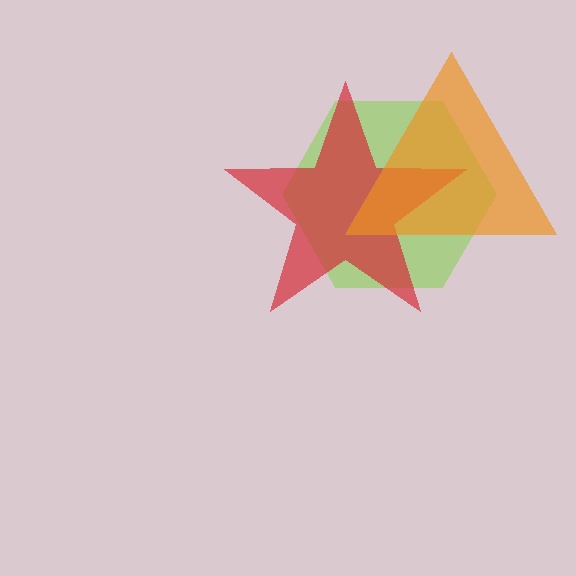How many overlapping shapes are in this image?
There are 3 overlapping shapes in the image.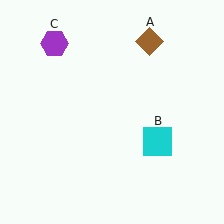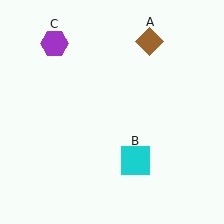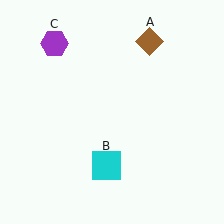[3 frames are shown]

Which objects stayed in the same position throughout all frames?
Brown diamond (object A) and purple hexagon (object C) remained stationary.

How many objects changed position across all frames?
1 object changed position: cyan square (object B).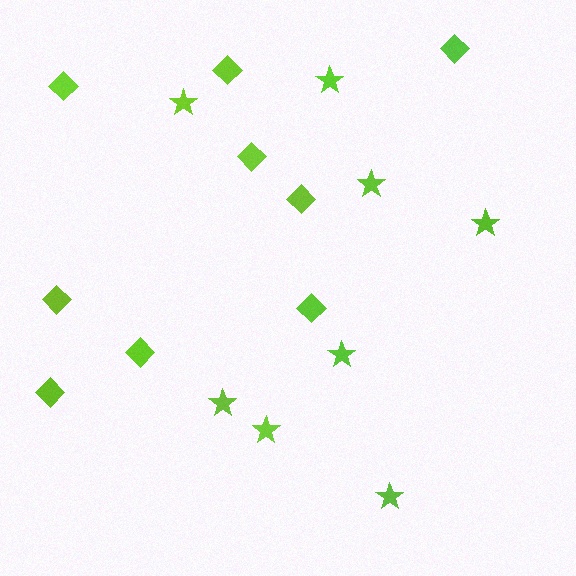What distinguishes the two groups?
There are 2 groups: one group of diamonds (9) and one group of stars (8).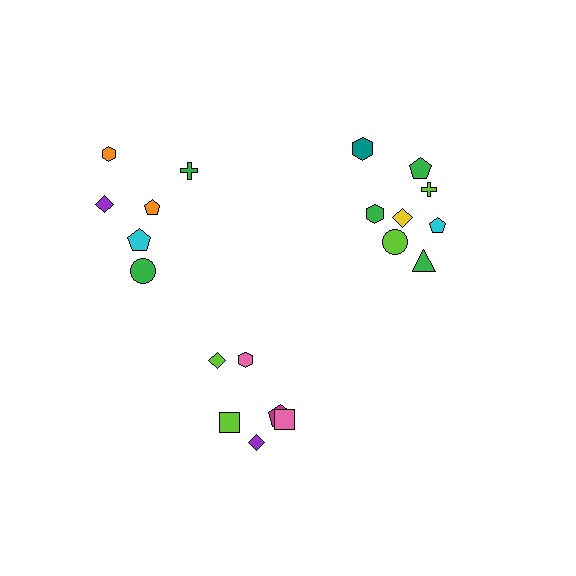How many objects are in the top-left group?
There are 6 objects.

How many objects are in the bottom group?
There are 6 objects.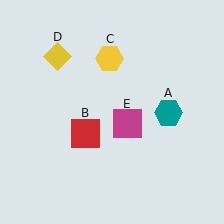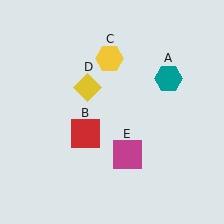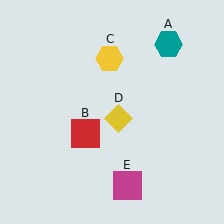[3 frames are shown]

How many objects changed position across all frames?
3 objects changed position: teal hexagon (object A), yellow diamond (object D), magenta square (object E).